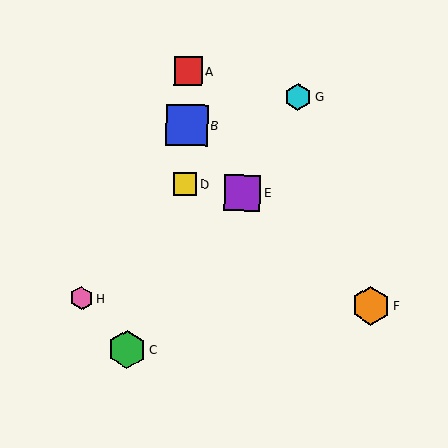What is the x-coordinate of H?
Object H is at x≈82.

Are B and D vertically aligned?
Yes, both are at x≈187.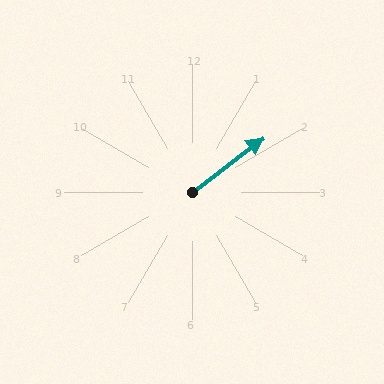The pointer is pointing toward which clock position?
Roughly 2 o'clock.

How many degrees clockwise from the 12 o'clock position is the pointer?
Approximately 53 degrees.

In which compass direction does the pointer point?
Northeast.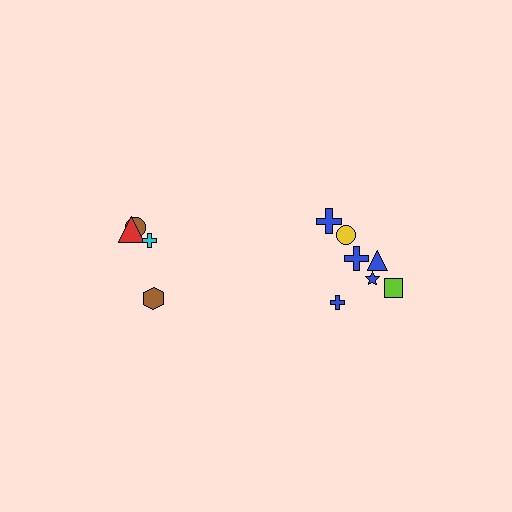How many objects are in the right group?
There are 7 objects.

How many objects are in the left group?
There are 4 objects.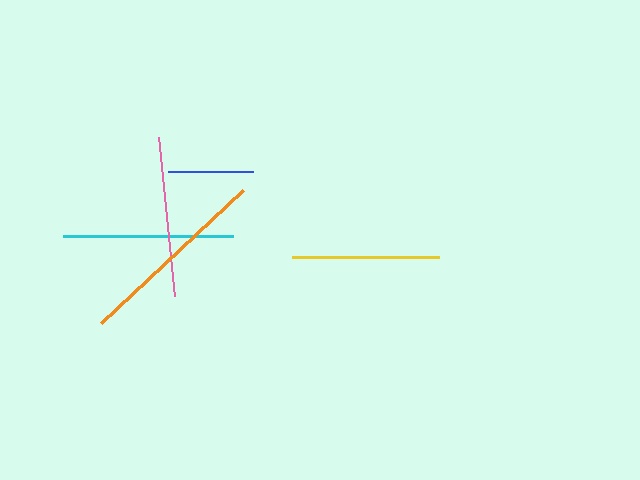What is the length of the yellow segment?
The yellow segment is approximately 146 pixels long.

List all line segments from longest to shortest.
From longest to shortest: orange, cyan, pink, yellow, blue.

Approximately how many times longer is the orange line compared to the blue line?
The orange line is approximately 2.3 times the length of the blue line.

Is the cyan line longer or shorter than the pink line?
The cyan line is longer than the pink line.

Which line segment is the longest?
The orange line is the longest at approximately 194 pixels.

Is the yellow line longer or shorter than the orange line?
The orange line is longer than the yellow line.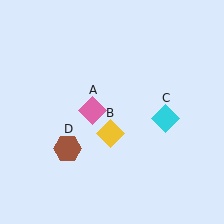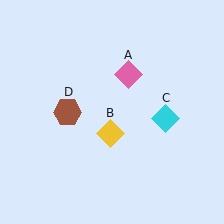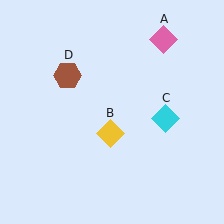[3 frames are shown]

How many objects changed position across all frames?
2 objects changed position: pink diamond (object A), brown hexagon (object D).